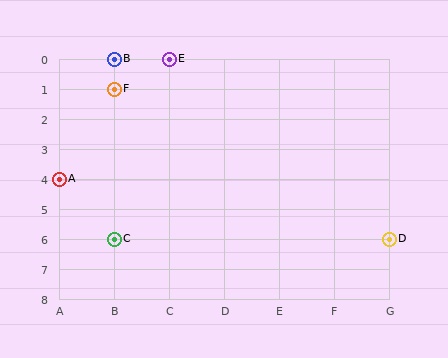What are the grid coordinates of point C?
Point C is at grid coordinates (B, 6).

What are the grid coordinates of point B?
Point B is at grid coordinates (B, 0).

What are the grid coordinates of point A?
Point A is at grid coordinates (A, 4).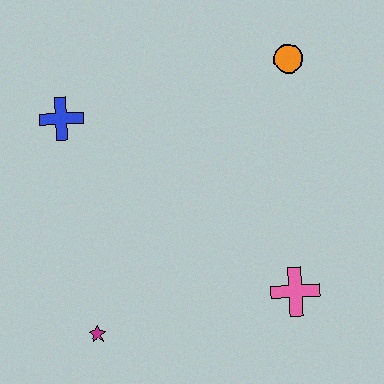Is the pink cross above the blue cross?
No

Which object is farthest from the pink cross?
The blue cross is farthest from the pink cross.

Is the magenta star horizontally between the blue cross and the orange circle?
Yes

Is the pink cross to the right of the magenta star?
Yes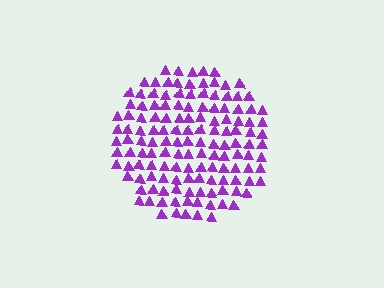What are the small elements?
The small elements are triangles.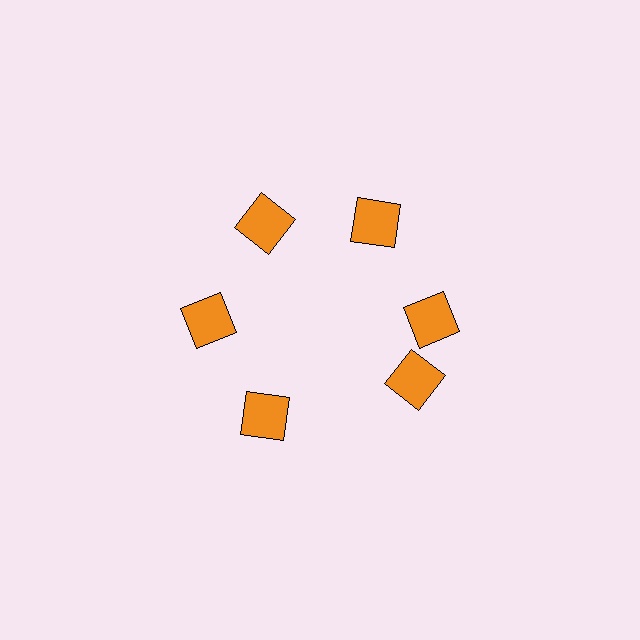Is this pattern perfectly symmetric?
No. The 6 orange squares are arranged in a ring, but one element near the 5 o'clock position is rotated out of alignment along the ring, breaking the 6-fold rotational symmetry.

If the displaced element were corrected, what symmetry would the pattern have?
It would have 6-fold rotational symmetry — the pattern would map onto itself every 60 degrees.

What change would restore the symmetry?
The symmetry would be restored by rotating it back into even spacing with its neighbors so that all 6 squares sit at equal angles and equal distance from the center.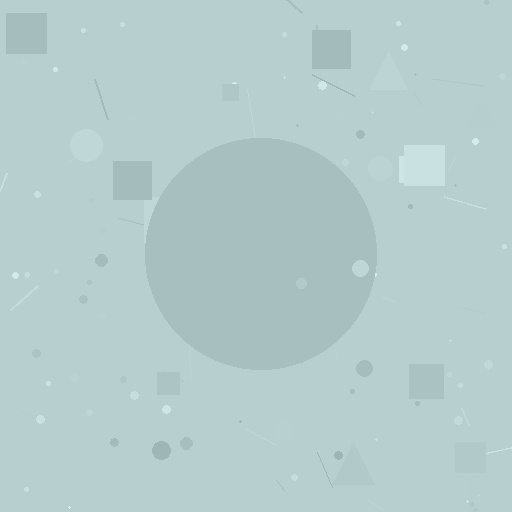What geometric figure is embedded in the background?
A circle is embedded in the background.